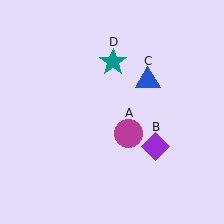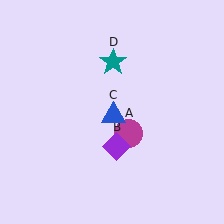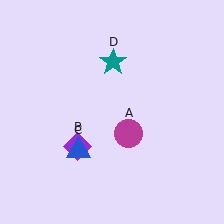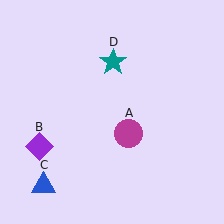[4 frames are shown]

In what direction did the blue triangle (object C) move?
The blue triangle (object C) moved down and to the left.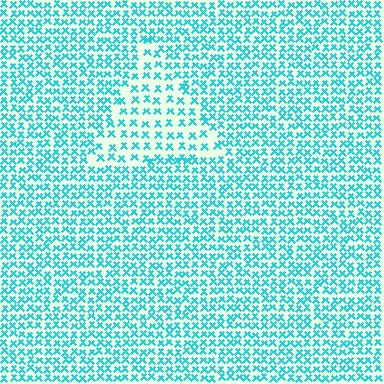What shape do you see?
I see a triangle.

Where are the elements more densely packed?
The elements are more densely packed outside the triangle boundary.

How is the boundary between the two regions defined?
The boundary is defined by a change in element density (approximately 1.8x ratio). All elements are the same color, size, and shape.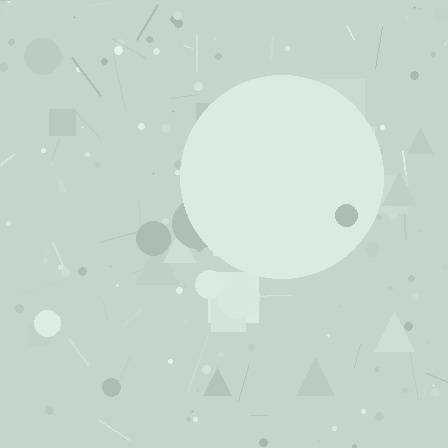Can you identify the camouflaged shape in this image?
The camouflaged shape is a circle.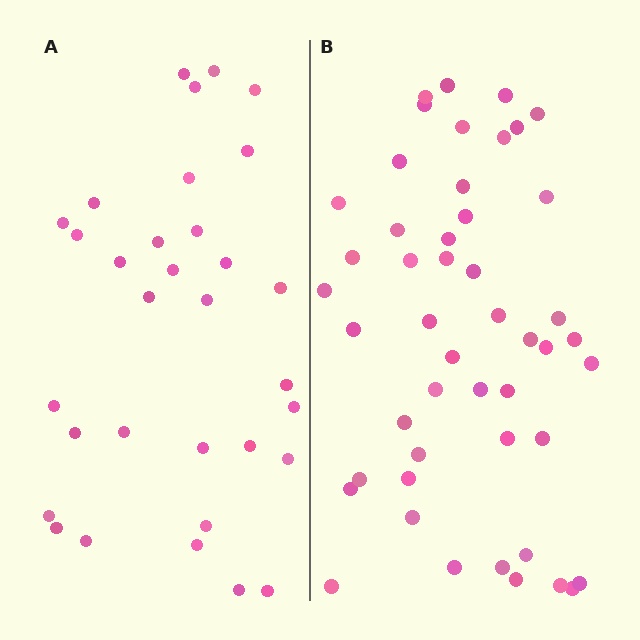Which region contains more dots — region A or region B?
Region B (the right region) has more dots.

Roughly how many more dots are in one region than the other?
Region B has approximately 15 more dots than region A.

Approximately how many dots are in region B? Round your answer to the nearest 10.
About 50 dots. (The exact count is 48, which rounds to 50.)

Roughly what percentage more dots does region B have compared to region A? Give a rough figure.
About 50% more.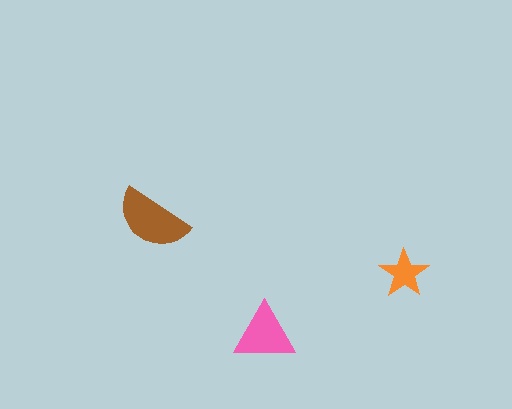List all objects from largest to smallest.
The brown semicircle, the pink triangle, the orange star.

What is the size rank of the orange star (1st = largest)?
3rd.